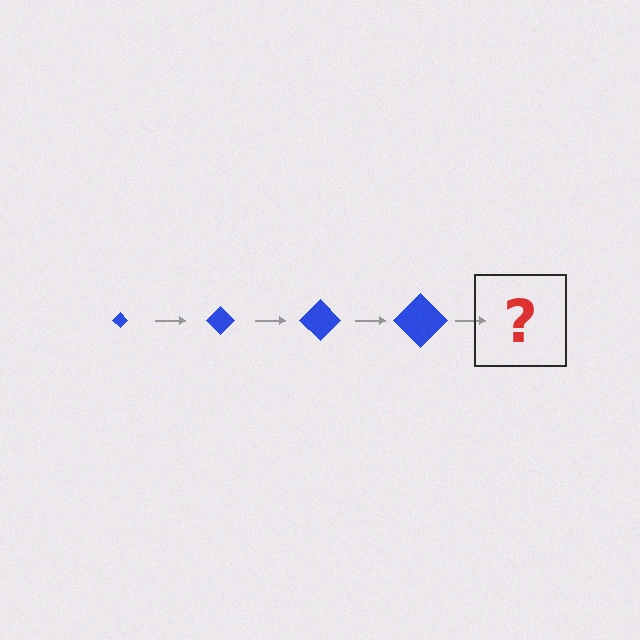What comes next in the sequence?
The next element should be a blue diamond, larger than the previous one.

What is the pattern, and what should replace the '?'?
The pattern is that the diamond gets progressively larger each step. The '?' should be a blue diamond, larger than the previous one.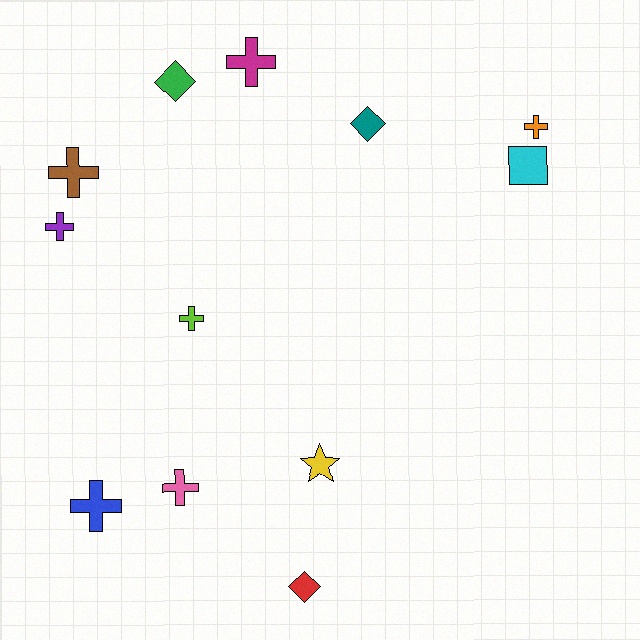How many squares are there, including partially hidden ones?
There is 1 square.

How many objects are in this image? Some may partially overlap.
There are 12 objects.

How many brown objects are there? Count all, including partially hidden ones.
There is 1 brown object.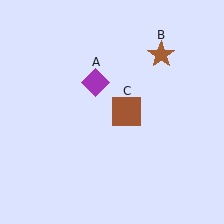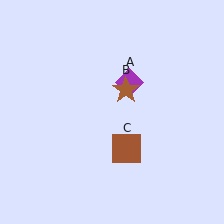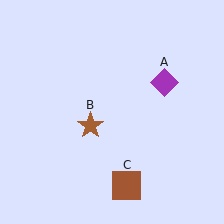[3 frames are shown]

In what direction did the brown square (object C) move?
The brown square (object C) moved down.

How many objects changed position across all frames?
3 objects changed position: purple diamond (object A), brown star (object B), brown square (object C).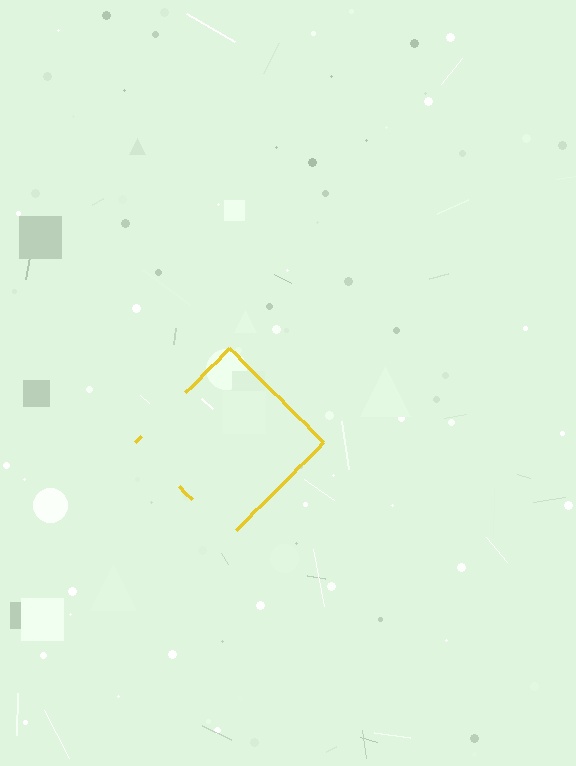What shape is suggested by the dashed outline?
The dashed outline suggests a diamond.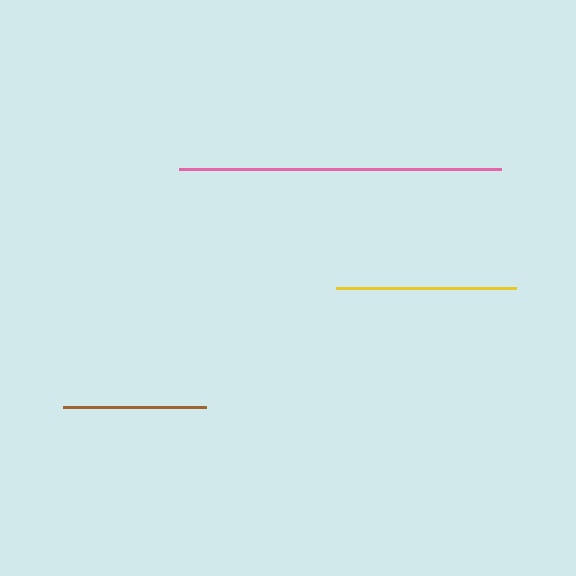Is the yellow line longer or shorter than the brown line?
The yellow line is longer than the brown line.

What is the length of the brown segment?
The brown segment is approximately 143 pixels long.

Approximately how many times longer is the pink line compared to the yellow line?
The pink line is approximately 1.8 times the length of the yellow line.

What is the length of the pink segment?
The pink segment is approximately 322 pixels long.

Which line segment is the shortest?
The brown line is the shortest at approximately 143 pixels.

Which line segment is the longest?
The pink line is the longest at approximately 322 pixels.